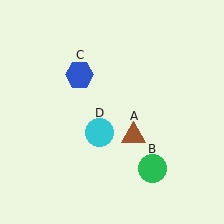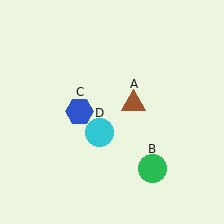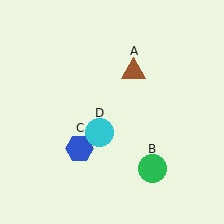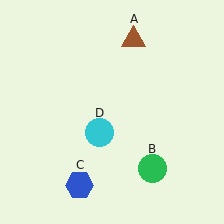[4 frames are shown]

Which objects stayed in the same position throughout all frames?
Green circle (object B) and cyan circle (object D) remained stationary.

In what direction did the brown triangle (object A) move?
The brown triangle (object A) moved up.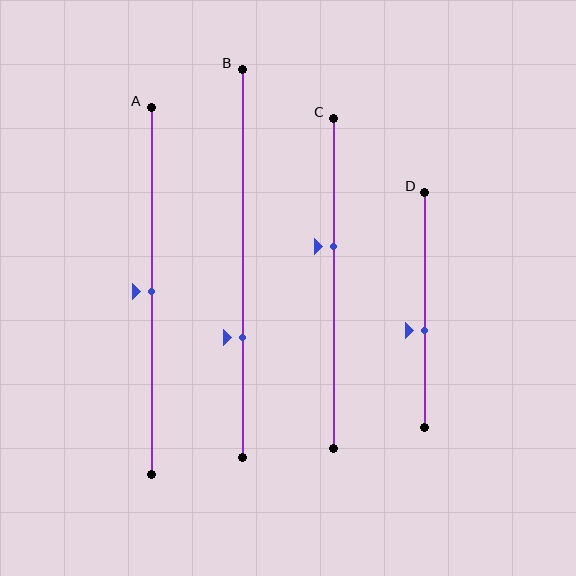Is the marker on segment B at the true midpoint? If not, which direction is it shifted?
No, the marker on segment B is shifted downward by about 19% of the segment length.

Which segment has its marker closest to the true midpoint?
Segment A has its marker closest to the true midpoint.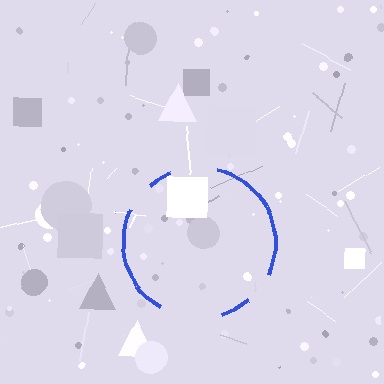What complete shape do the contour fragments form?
The contour fragments form a circle.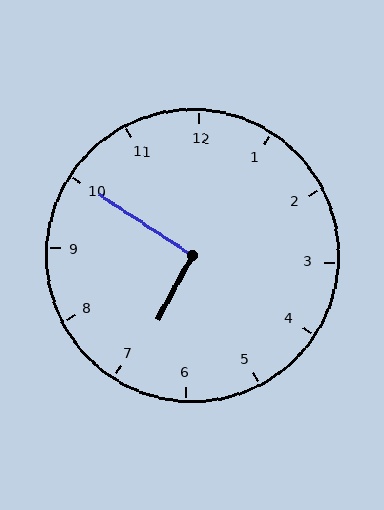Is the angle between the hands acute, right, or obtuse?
It is right.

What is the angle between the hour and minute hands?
Approximately 95 degrees.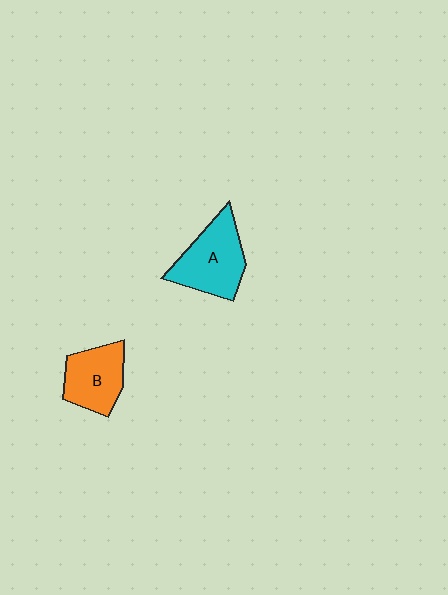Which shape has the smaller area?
Shape B (orange).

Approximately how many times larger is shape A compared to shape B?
Approximately 1.2 times.